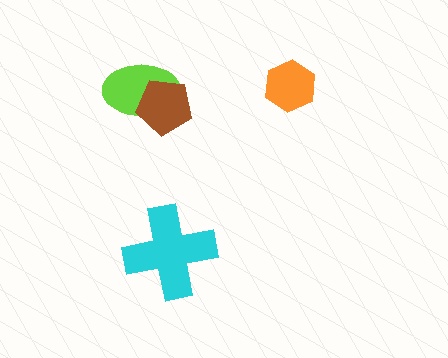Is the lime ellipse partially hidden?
Yes, it is partially covered by another shape.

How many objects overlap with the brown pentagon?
1 object overlaps with the brown pentagon.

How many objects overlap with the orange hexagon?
0 objects overlap with the orange hexagon.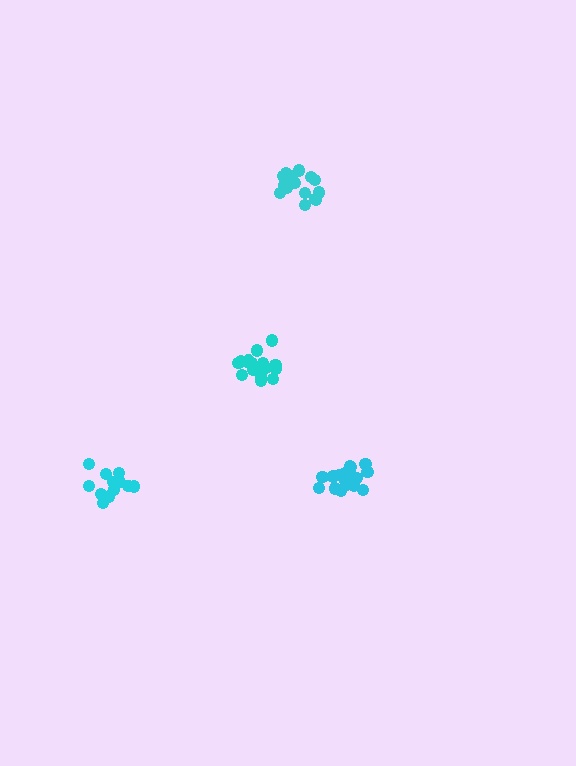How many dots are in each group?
Group 1: 18 dots, Group 2: 18 dots, Group 3: 17 dots, Group 4: 13 dots (66 total).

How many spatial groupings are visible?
There are 4 spatial groupings.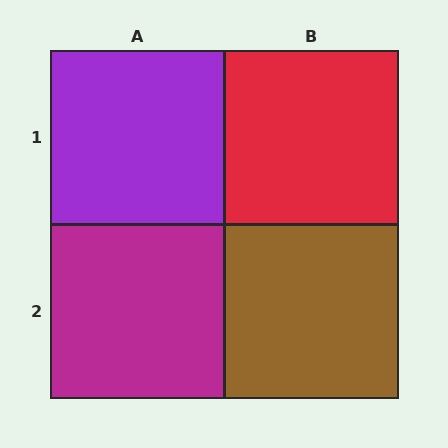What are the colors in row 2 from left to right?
Magenta, brown.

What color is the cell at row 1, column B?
Red.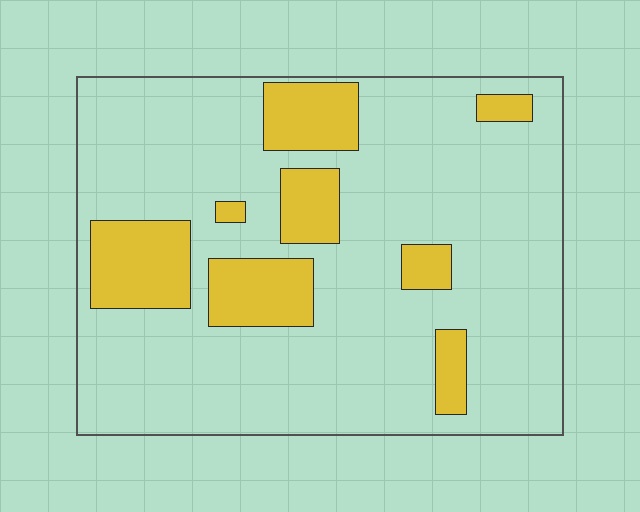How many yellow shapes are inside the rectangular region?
8.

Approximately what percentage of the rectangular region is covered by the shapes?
Approximately 20%.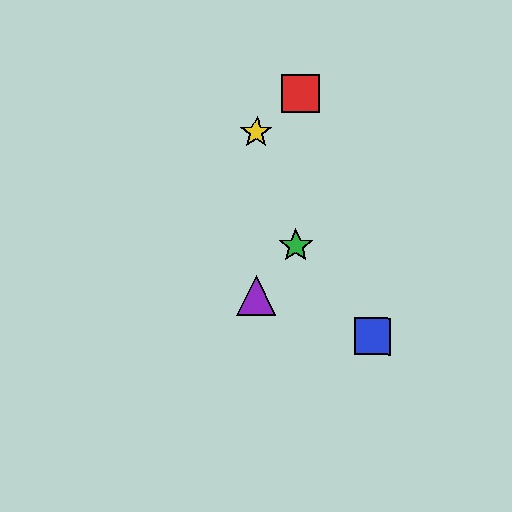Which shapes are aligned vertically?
The yellow star, the purple triangle are aligned vertically.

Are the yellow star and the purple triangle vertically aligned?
Yes, both are at x≈256.